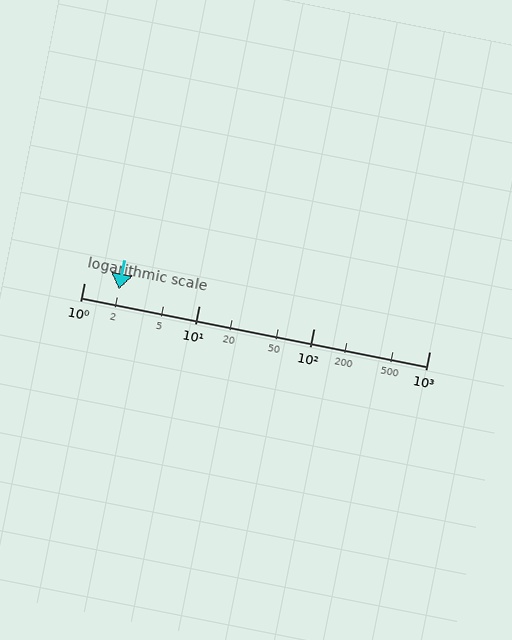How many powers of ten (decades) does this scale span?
The scale spans 3 decades, from 1 to 1000.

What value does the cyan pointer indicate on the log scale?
The pointer indicates approximately 2.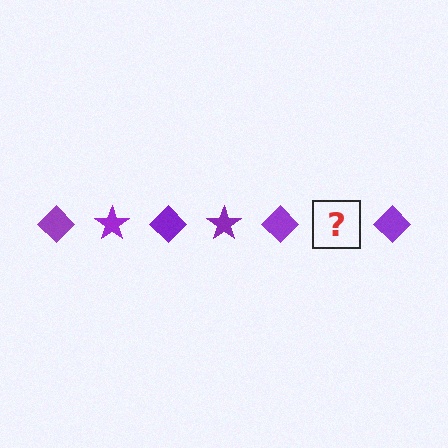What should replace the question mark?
The question mark should be replaced with a purple star.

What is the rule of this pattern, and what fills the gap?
The rule is that the pattern cycles through diamond, star shapes in purple. The gap should be filled with a purple star.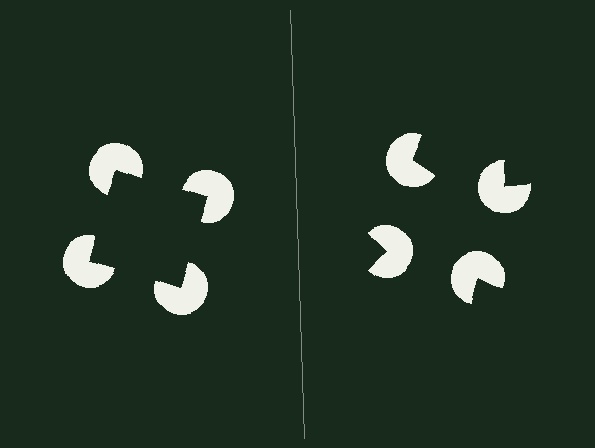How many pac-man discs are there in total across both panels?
8 — 4 on each side.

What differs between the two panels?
The pac-man discs are positioned identically on both sides; only the wedge orientations differ. On the left they align to a square; on the right they are misaligned.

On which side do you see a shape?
An illusory square appears on the left side. On the right side the wedge cuts are rotated, so no coherent shape forms.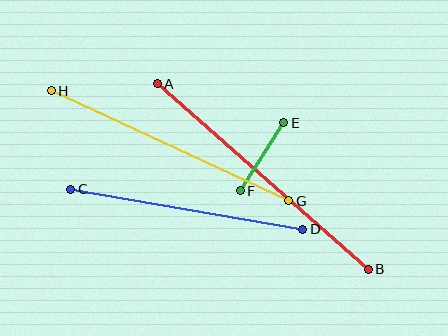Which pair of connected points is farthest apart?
Points A and B are farthest apart.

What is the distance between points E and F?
The distance is approximately 81 pixels.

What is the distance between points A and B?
The distance is approximately 281 pixels.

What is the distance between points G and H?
The distance is approximately 261 pixels.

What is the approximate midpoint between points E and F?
The midpoint is at approximately (262, 157) pixels.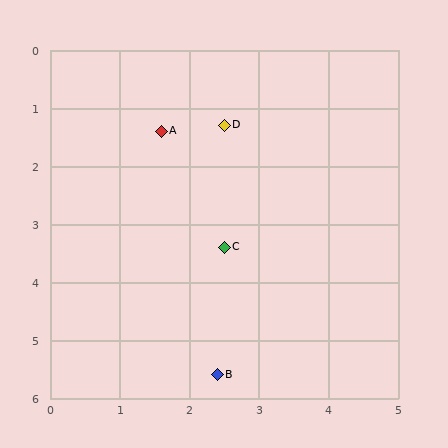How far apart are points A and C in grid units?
Points A and C are about 2.2 grid units apart.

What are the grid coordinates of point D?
Point D is at approximately (2.5, 1.3).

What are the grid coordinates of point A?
Point A is at approximately (1.6, 1.4).